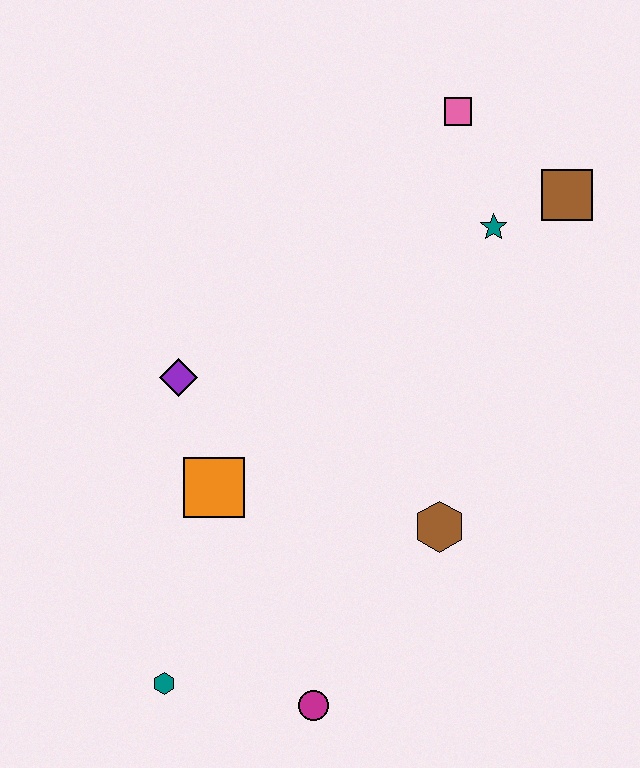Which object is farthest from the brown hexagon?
The pink square is farthest from the brown hexagon.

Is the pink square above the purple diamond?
Yes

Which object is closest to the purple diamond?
The orange square is closest to the purple diamond.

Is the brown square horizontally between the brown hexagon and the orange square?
No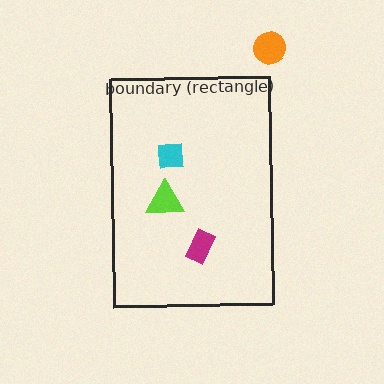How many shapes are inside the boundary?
3 inside, 1 outside.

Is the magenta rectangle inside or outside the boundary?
Inside.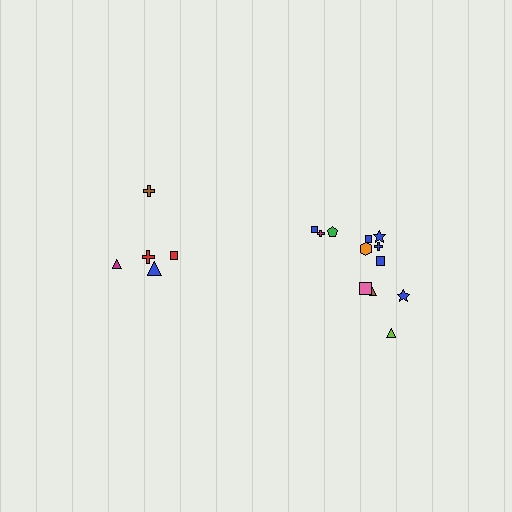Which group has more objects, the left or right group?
The right group.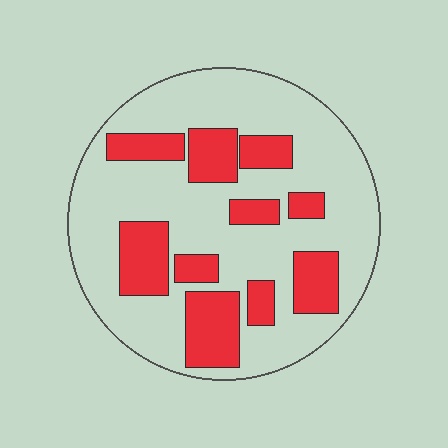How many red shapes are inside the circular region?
10.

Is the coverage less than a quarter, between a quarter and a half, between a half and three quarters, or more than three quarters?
Between a quarter and a half.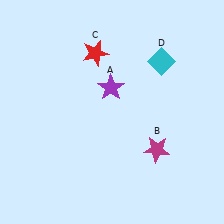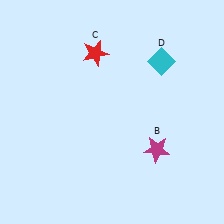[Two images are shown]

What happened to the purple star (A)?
The purple star (A) was removed in Image 2. It was in the top-left area of Image 1.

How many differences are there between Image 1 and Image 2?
There is 1 difference between the two images.